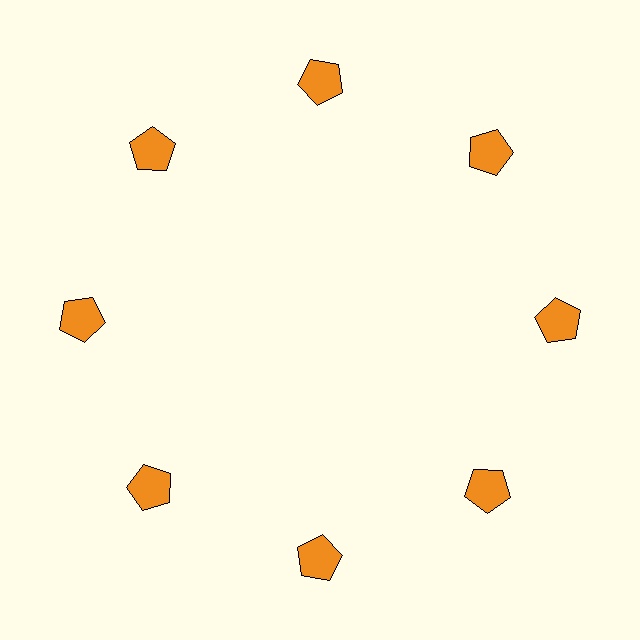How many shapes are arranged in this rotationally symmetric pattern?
There are 8 shapes, arranged in 8 groups of 1.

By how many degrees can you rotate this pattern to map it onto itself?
The pattern maps onto itself every 45 degrees of rotation.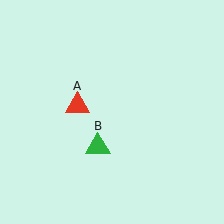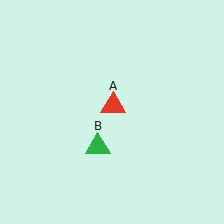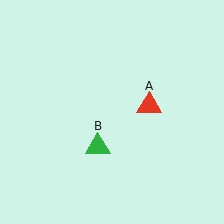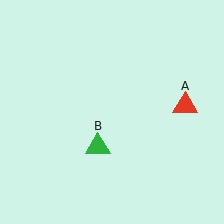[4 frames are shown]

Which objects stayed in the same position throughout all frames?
Green triangle (object B) remained stationary.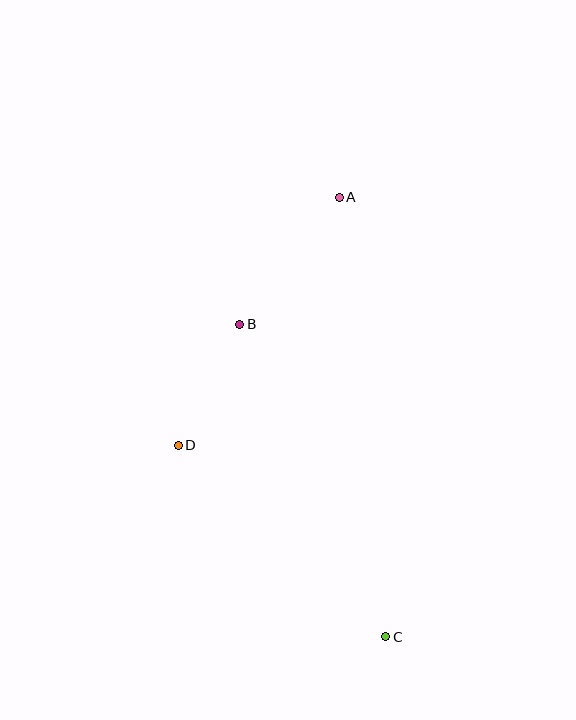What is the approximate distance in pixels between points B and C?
The distance between B and C is approximately 345 pixels.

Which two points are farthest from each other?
Points A and C are farthest from each other.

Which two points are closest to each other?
Points B and D are closest to each other.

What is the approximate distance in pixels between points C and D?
The distance between C and D is approximately 282 pixels.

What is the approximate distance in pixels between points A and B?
The distance between A and B is approximately 161 pixels.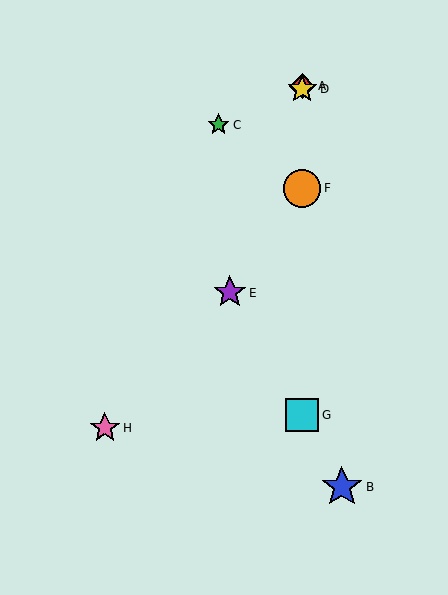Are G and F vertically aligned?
Yes, both are at x≈302.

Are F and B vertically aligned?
No, F is at x≈302 and B is at x≈342.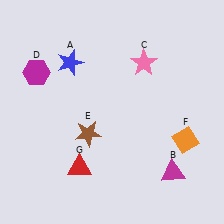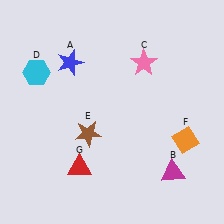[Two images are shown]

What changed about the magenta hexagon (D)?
In Image 1, D is magenta. In Image 2, it changed to cyan.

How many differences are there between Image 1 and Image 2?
There is 1 difference between the two images.